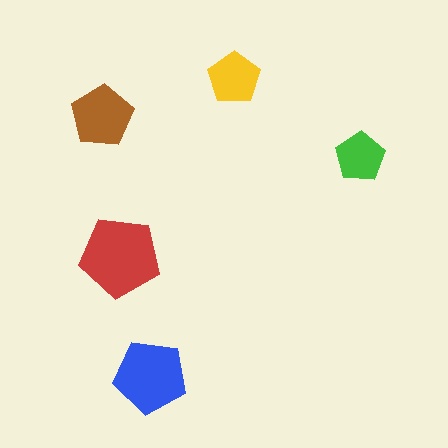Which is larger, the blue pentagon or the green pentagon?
The blue one.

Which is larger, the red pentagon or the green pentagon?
The red one.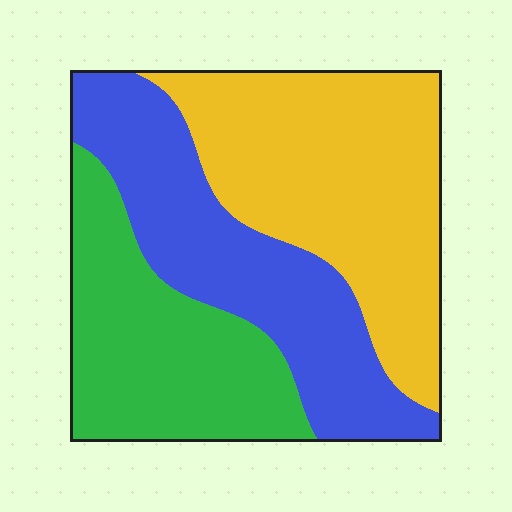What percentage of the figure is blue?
Blue takes up about one third (1/3) of the figure.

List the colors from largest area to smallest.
From largest to smallest: yellow, blue, green.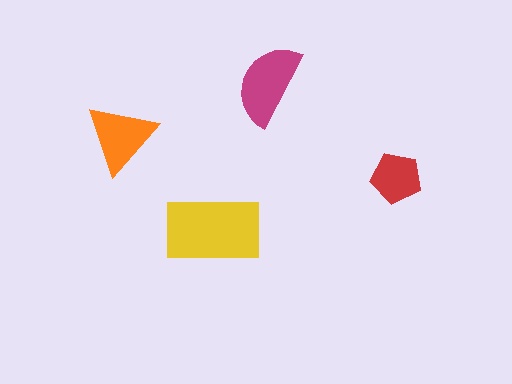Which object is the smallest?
The red pentagon.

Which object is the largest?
The yellow rectangle.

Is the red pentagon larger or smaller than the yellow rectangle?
Smaller.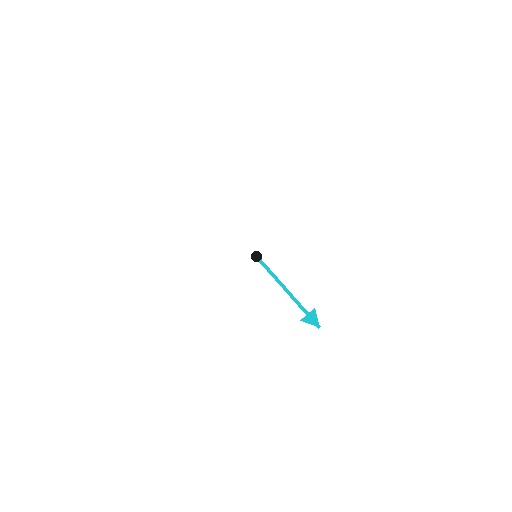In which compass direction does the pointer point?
Southeast.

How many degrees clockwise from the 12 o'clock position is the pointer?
Approximately 138 degrees.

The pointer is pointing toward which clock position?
Roughly 5 o'clock.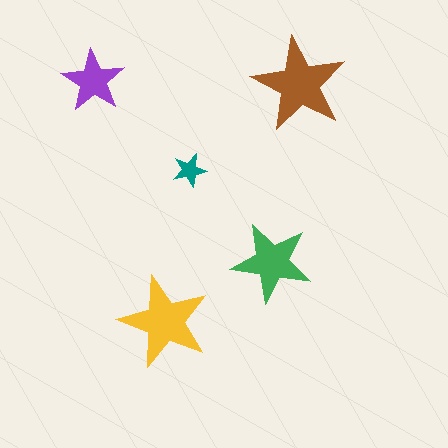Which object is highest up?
The purple star is topmost.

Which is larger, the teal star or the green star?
The green one.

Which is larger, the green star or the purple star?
The green one.